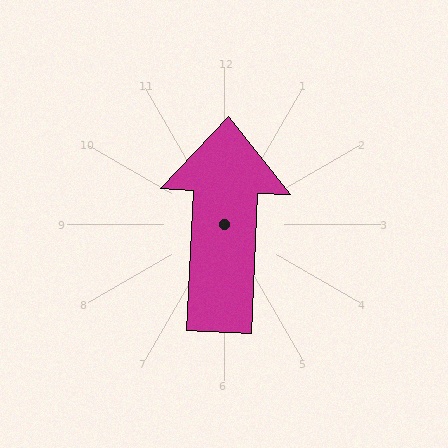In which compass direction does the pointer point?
North.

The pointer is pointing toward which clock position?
Roughly 12 o'clock.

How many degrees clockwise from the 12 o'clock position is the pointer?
Approximately 3 degrees.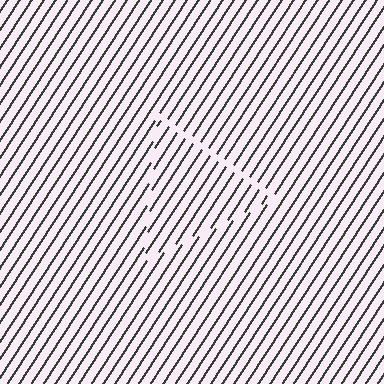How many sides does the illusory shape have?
3 sides — the line-ends trace a triangle.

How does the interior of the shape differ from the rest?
The interior of the shape contains the same grating, shifted by half a period — the contour is defined by the phase discontinuity where line-ends from the inner and outer gratings abut.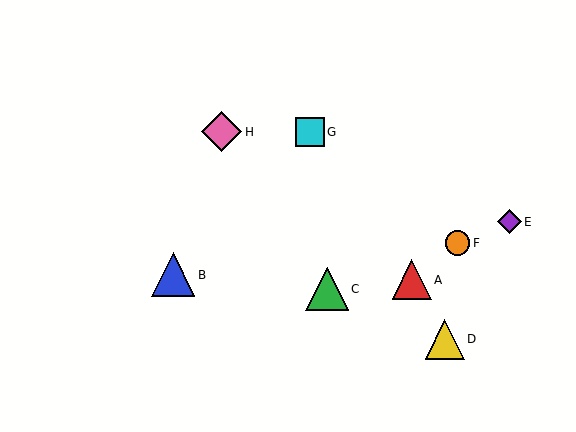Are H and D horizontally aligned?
No, H is at y≈132 and D is at y≈339.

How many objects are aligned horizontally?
2 objects (G, H) are aligned horizontally.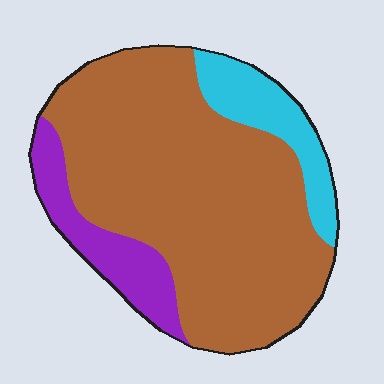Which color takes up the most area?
Brown, at roughly 75%.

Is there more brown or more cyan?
Brown.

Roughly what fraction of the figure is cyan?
Cyan covers about 15% of the figure.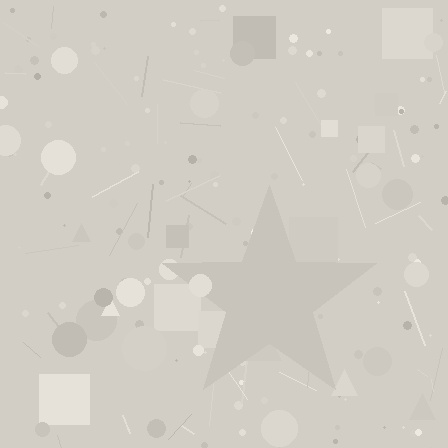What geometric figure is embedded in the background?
A star is embedded in the background.